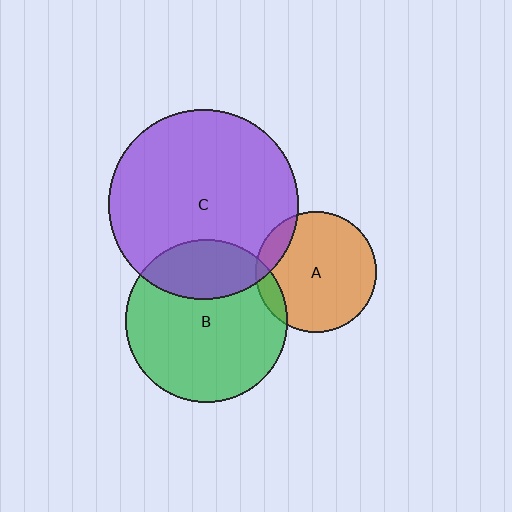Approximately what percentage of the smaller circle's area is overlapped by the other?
Approximately 25%.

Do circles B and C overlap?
Yes.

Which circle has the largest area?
Circle C (purple).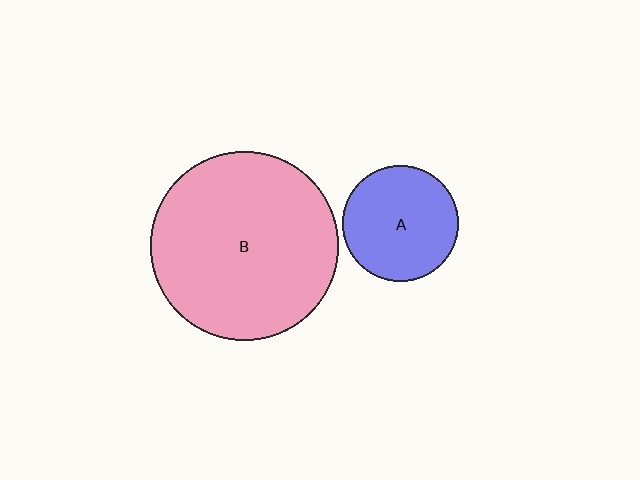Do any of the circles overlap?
No, none of the circles overlap.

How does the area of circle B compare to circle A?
Approximately 2.6 times.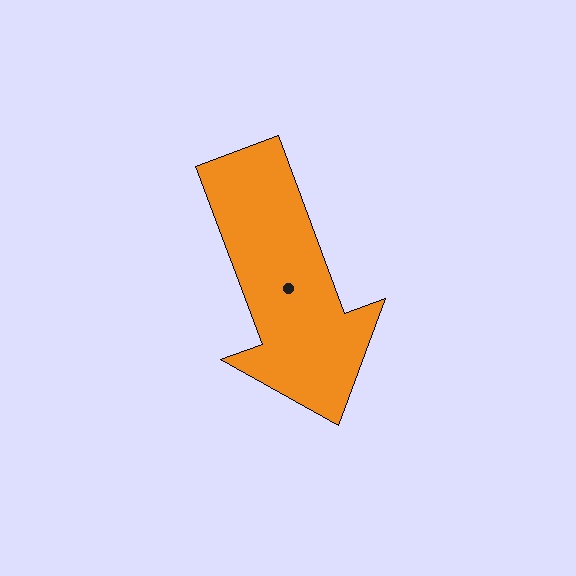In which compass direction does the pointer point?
South.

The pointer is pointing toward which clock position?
Roughly 5 o'clock.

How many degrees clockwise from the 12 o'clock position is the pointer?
Approximately 160 degrees.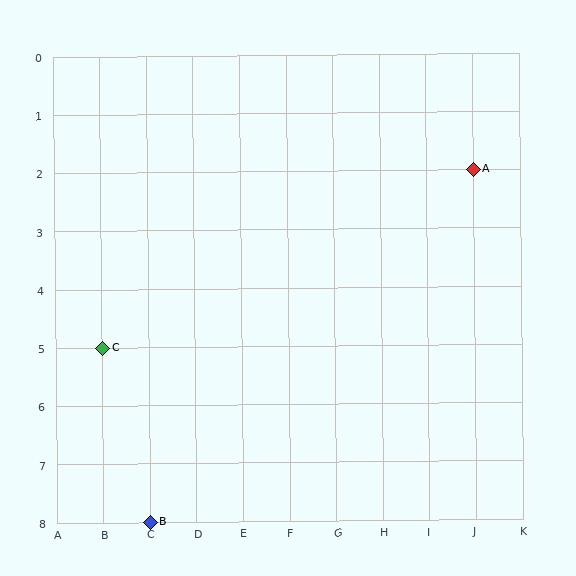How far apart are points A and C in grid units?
Points A and C are 8 columns and 3 rows apart (about 8.5 grid units diagonally).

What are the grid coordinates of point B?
Point B is at grid coordinates (C, 8).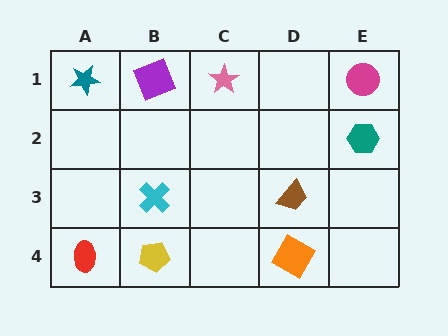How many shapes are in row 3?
2 shapes.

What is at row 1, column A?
A teal star.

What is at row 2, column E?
A teal hexagon.